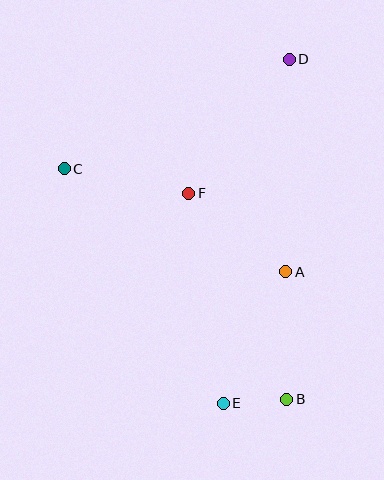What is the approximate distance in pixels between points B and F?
The distance between B and F is approximately 228 pixels.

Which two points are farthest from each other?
Points D and E are farthest from each other.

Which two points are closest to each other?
Points B and E are closest to each other.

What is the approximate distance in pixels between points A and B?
The distance between A and B is approximately 128 pixels.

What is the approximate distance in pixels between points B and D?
The distance between B and D is approximately 340 pixels.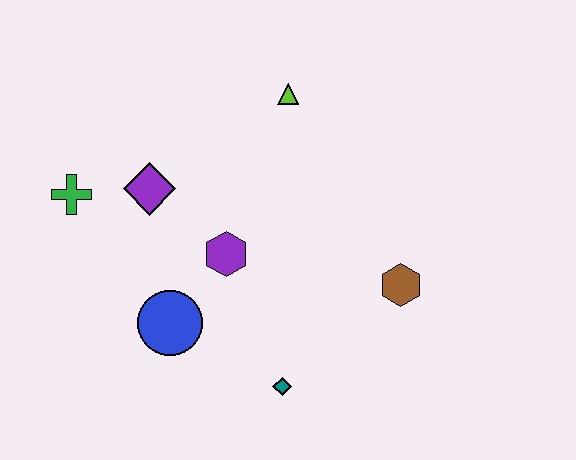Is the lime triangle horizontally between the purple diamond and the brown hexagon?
Yes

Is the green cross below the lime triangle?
Yes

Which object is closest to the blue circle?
The purple hexagon is closest to the blue circle.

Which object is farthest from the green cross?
The brown hexagon is farthest from the green cross.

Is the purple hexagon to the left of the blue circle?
No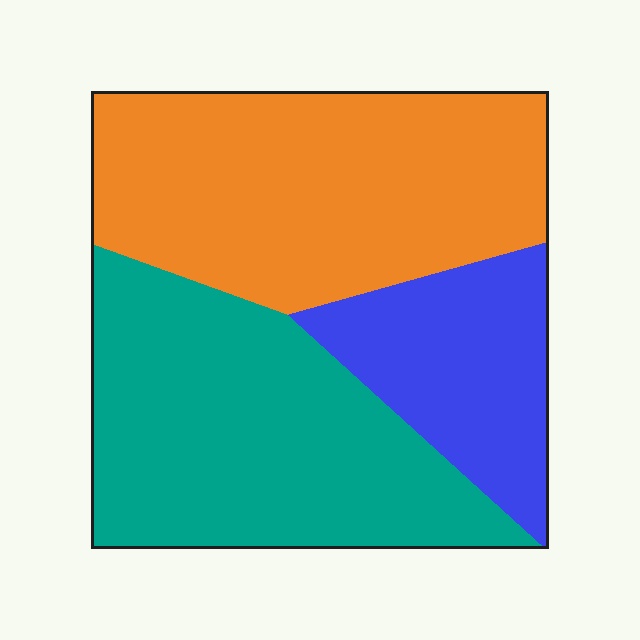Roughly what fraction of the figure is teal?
Teal covers 40% of the figure.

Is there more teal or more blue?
Teal.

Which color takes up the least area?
Blue, at roughly 20%.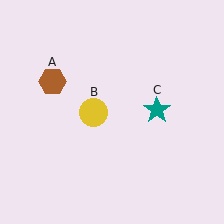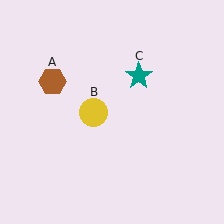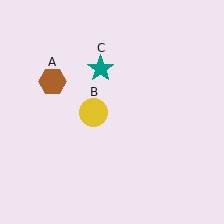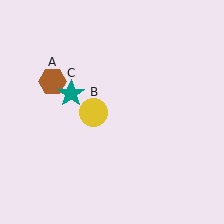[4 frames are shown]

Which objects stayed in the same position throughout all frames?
Brown hexagon (object A) and yellow circle (object B) remained stationary.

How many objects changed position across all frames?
1 object changed position: teal star (object C).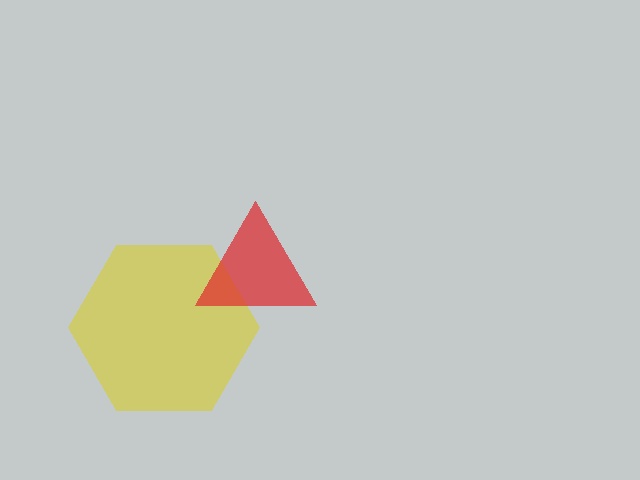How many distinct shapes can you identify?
There are 2 distinct shapes: a yellow hexagon, a red triangle.